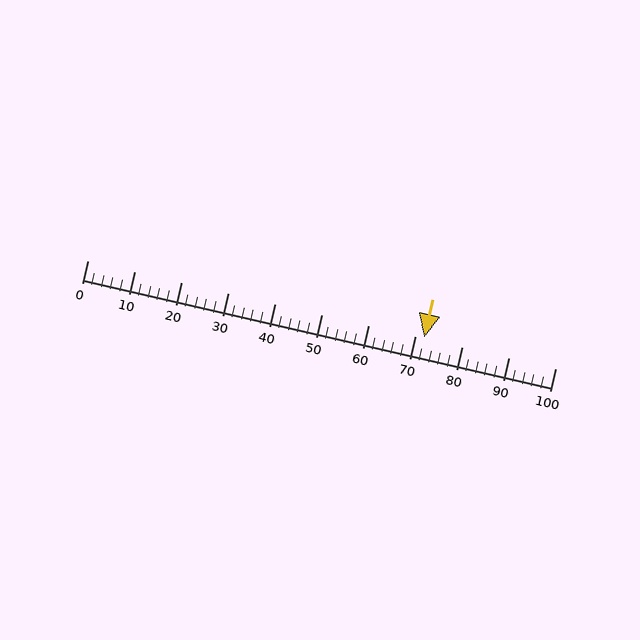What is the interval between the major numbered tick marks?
The major tick marks are spaced 10 units apart.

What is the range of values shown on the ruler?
The ruler shows values from 0 to 100.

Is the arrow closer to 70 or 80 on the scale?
The arrow is closer to 70.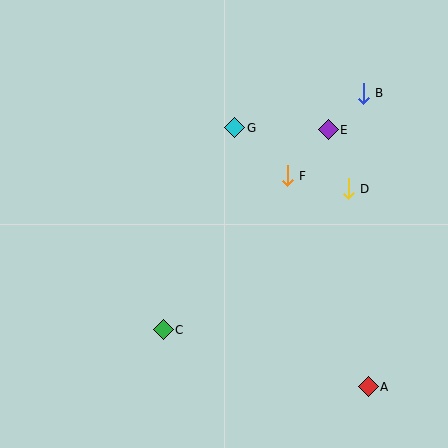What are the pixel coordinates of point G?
Point G is at (235, 128).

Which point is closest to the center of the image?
Point F at (287, 176) is closest to the center.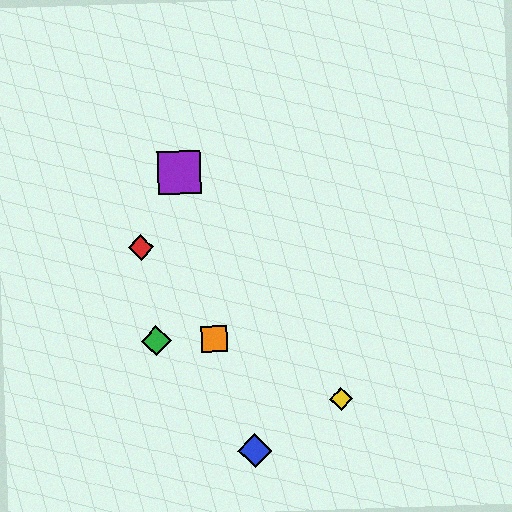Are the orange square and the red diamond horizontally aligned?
No, the orange square is at y≈339 and the red diamond is at y≈247.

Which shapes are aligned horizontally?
The green diamond, the orange square are aligned horizontally.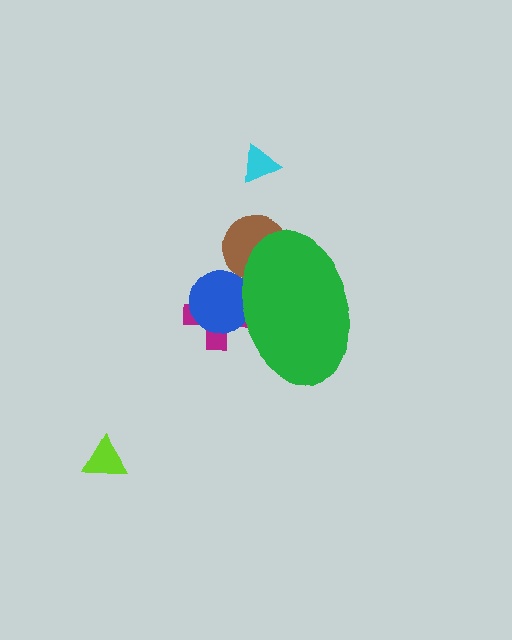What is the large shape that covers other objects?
A green ellipse.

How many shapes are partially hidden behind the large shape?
3 shapes are partially hidden.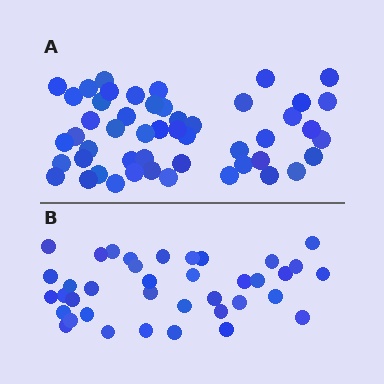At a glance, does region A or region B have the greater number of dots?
Region A (the top region) has more dots.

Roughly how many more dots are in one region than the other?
Region A has roughly 12 or so more dots than region B.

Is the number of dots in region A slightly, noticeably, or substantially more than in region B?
Region A has noticeably more, but not dramatically so. The ratio is roughly 1.3 to 1.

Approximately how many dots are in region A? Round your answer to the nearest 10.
About 50 dots.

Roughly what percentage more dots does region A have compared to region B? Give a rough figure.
About 30% more.